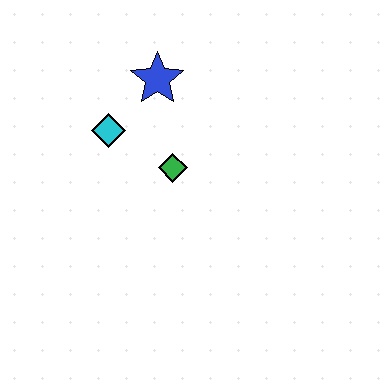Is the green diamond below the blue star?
Yes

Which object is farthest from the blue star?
The green diamond is farthest from the blue star.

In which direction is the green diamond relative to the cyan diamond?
The green diamond is to the right of the cyan diamond.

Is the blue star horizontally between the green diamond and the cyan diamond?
Yes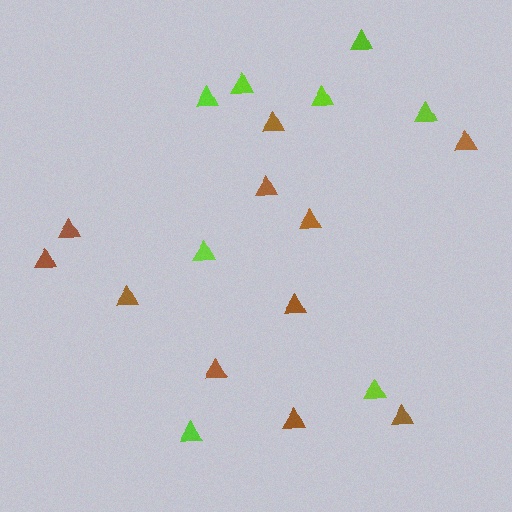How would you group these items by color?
There are 2 groups: one group of lime triangles (8) and one group of brown triangles (11).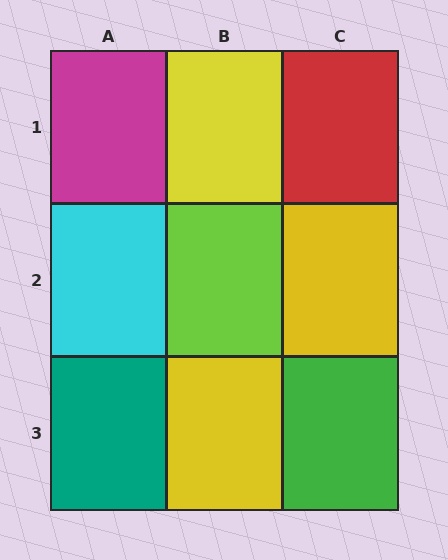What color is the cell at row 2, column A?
Cyan.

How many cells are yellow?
3 cells are yellow.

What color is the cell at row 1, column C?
Red.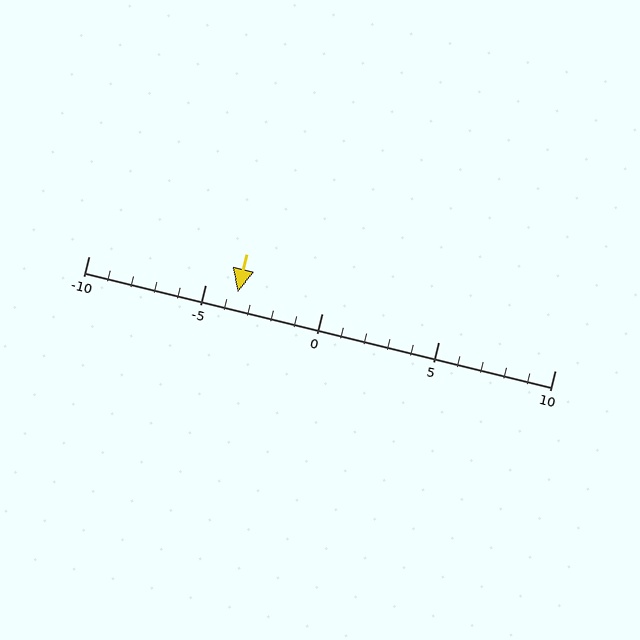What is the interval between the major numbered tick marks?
The major tick marks are spaced 5 units apart.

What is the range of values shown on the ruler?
The ruler shows values from -10 to 10.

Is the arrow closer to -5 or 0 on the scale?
The arrow is closer to -5.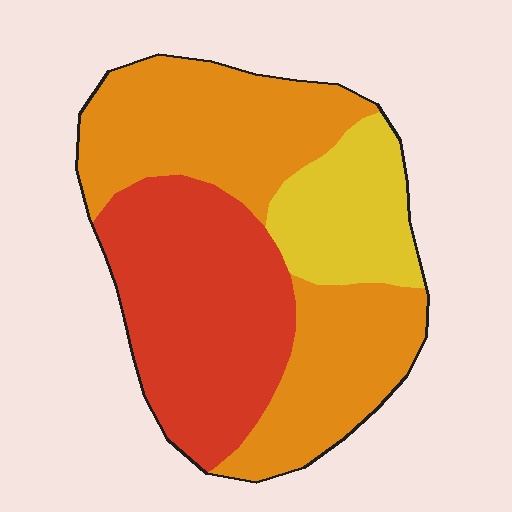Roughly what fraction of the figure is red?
Red takes up about three eighths (3/8) of the figure.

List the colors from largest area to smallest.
From largest to smallest: orange, red, yellow.